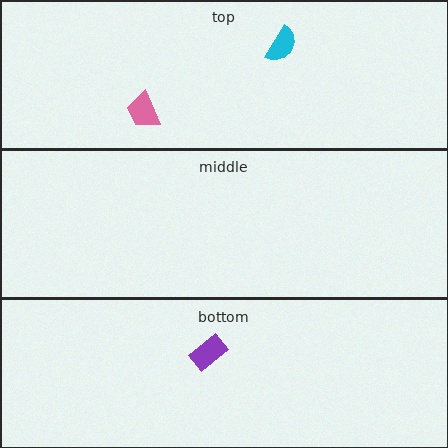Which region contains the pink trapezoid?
The top region.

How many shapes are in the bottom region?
1.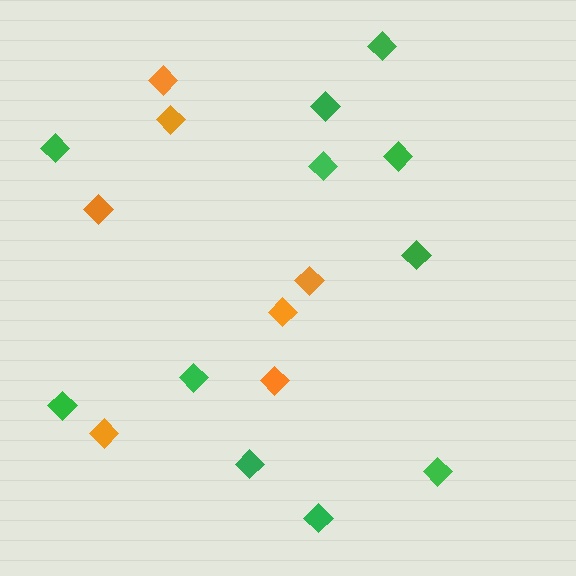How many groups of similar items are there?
There are 2 groups: one group of green diamonds (11) and one group of orange diamonds (7).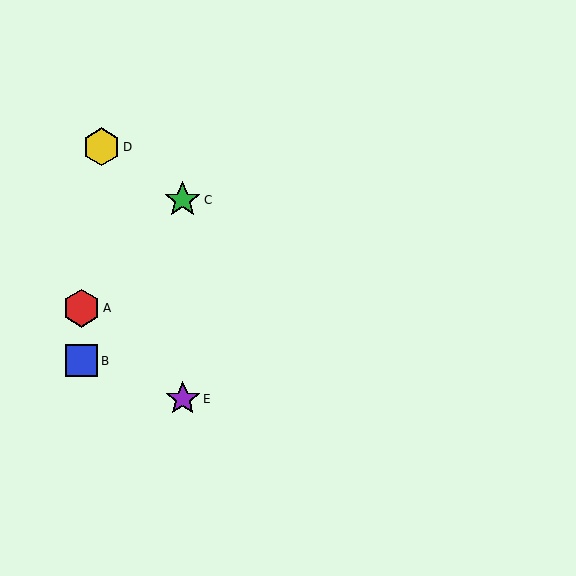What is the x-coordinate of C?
Object C is at x≈183.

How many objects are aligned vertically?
2 objects (C, E) are aligned vertically.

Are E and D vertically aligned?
No, E is at x≈183 and D is at x≈101.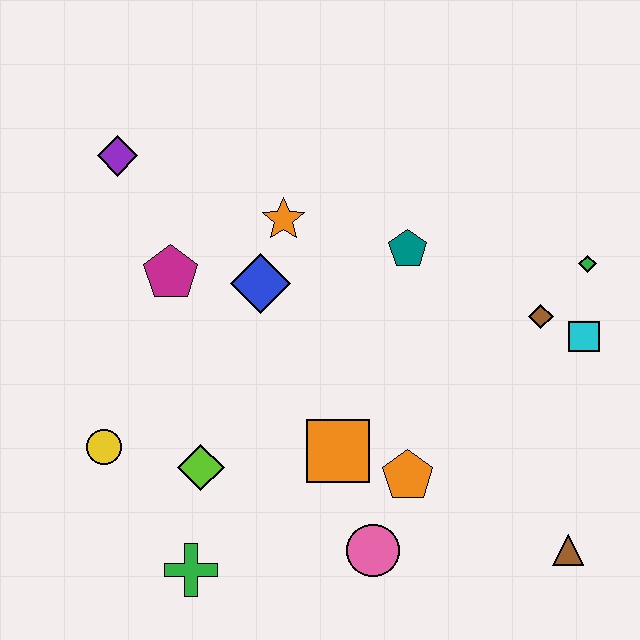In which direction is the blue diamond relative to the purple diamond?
The blue diamond is to the right of the purple diamond.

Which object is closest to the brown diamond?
The cyan square is closest to the brown diamond.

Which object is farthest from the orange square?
The purple diamond is farthest from the orange square.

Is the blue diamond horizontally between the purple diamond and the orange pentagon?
Yes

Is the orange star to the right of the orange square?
No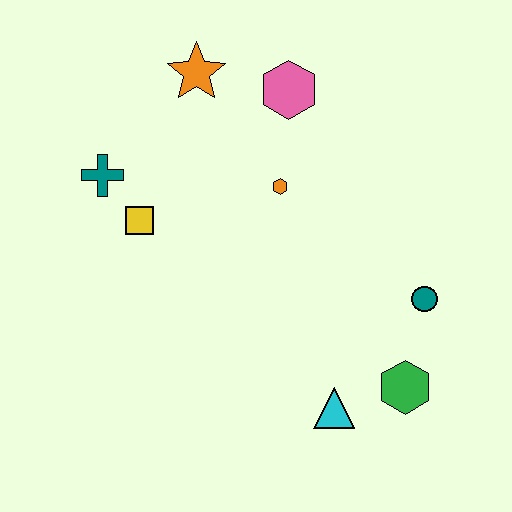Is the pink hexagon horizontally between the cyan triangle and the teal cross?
Yes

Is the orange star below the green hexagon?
No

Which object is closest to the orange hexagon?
The pink hexagon is closest to the orange hexagon.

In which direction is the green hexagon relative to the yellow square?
The green hexagon is to the right of the yellow square.